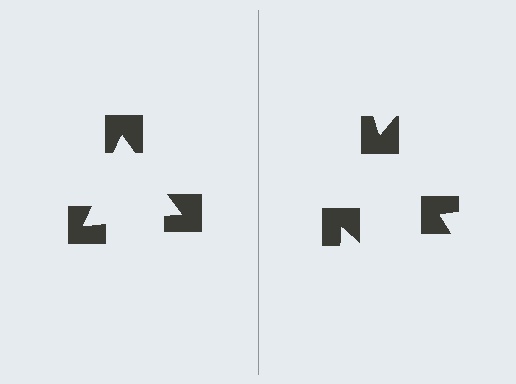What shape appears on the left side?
An illusory triangle.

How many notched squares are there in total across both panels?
6 — 3 on each side.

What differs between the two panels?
The notched squares are positioned identically on both sides; only the wedge orientations differ. On the left they align to a triangle; on the right they are misaligned.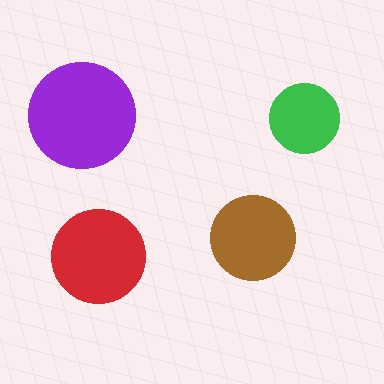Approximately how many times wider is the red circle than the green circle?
About 1.5 times wider.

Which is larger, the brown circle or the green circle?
The brown one.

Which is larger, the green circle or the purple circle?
The purple one.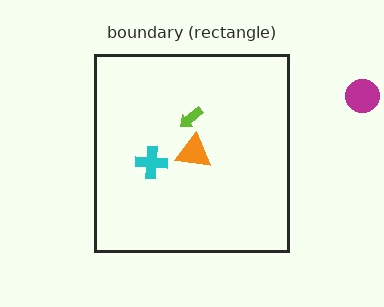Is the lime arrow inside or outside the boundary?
Inside.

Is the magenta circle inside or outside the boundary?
Outside.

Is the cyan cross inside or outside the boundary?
Inside.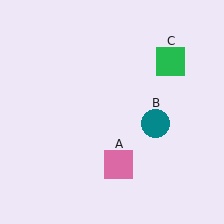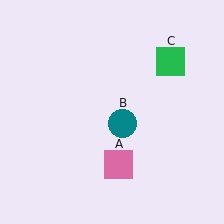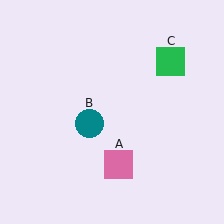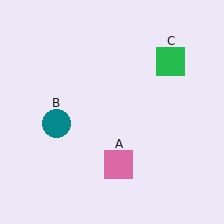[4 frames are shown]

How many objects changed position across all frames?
1 object changed position: teal circle (object B).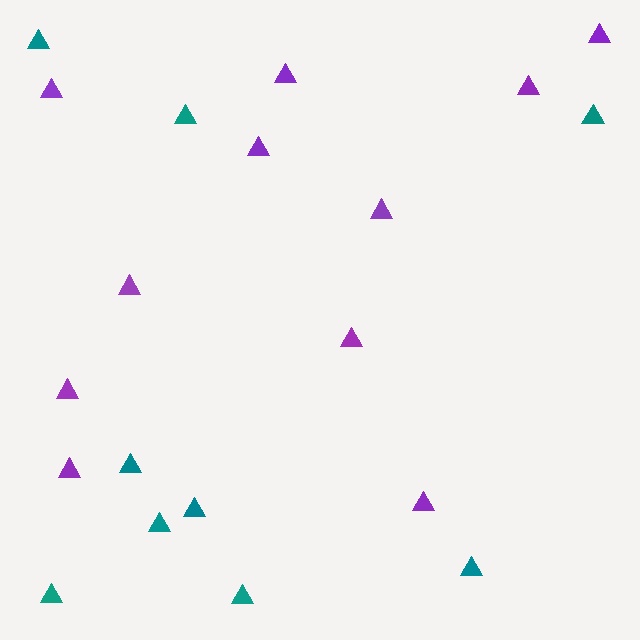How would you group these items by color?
There are 2 groups: one group of teal triangles (9) and one group of purple triangles (11).